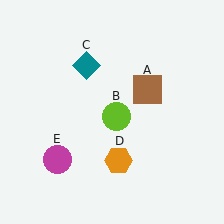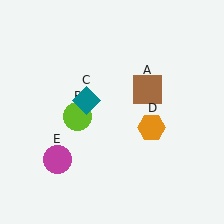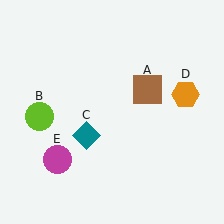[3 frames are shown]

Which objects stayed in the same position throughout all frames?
Brown square (object A) and magenta circle (object E) remained stationary.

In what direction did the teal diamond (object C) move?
The teal diamond (object C) moved down.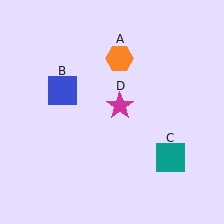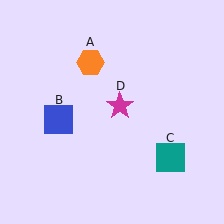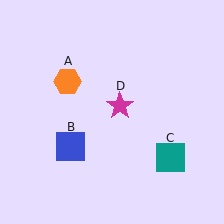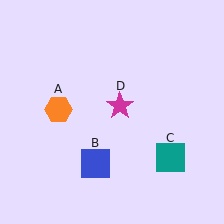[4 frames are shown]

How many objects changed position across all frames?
2 objects changed position: orange hexagon (object A), blue square (object B).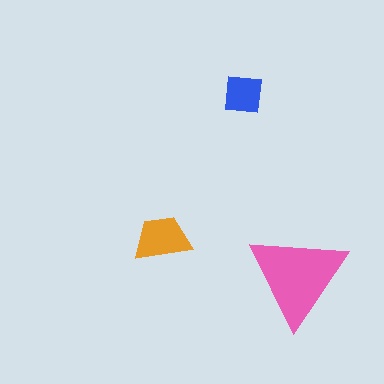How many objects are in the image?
There are 3 objects in the image.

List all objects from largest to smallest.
The pink triangle, the orange trapezoid, the blue square.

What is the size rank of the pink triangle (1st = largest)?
1st.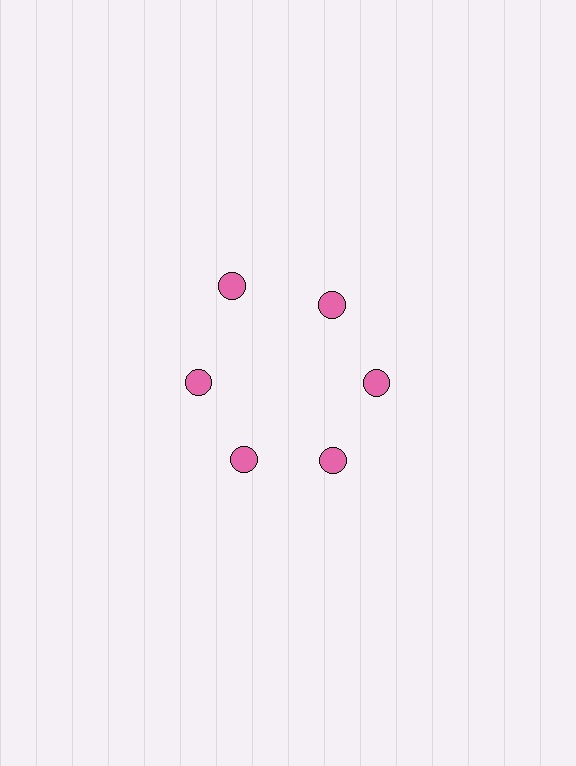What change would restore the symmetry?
The symmetry would be restored by moving it inward, back onto the ring so that all 6 circles sit at equal angles and equal distance from the center.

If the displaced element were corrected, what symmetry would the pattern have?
It would have 6-fold rotational symmetry — the pattern would map onto itself every 60 degrees.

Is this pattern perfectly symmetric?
No. The 6 pink circles are arranged in a ring, but one element near the 11 o'clock position is pushed outward from the center, breaking the 6-fold rotational symmetry.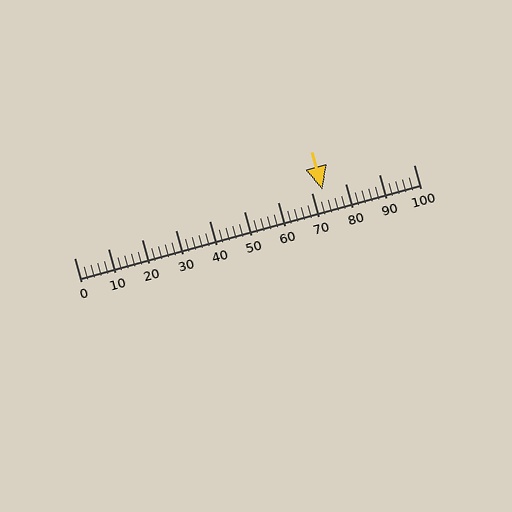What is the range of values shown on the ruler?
The ruler shows values from 0 to 100.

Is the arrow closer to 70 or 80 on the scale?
The arrow is closer to 70.